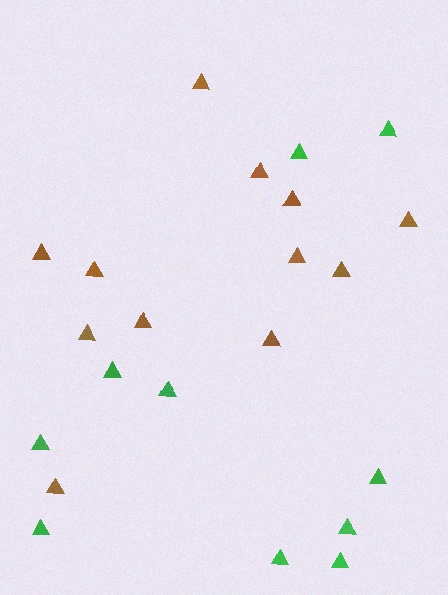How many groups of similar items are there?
There are 2 groups: one group of brown triangles (12) and one group of green triangles (10).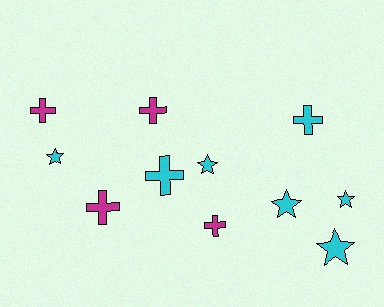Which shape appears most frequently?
Cross, with 6 objects.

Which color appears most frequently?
Cyan, with 7 objects.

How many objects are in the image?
There are 11 objects.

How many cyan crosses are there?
There are 2 cyan crosses.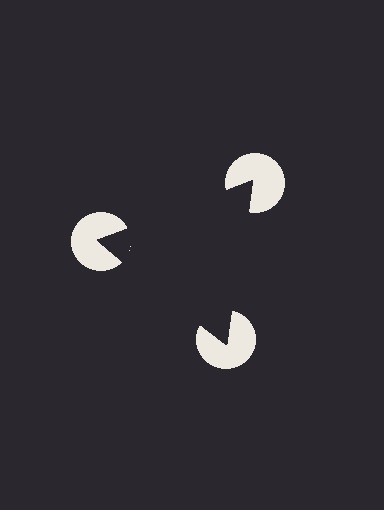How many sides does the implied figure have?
3 sides.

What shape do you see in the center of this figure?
An illusory triangle — its edges are inferred from the aligned wedge cuts in the pac-man discs, not physically drawn.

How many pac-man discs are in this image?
There are 3 — one at each vertex of the illusory triangle.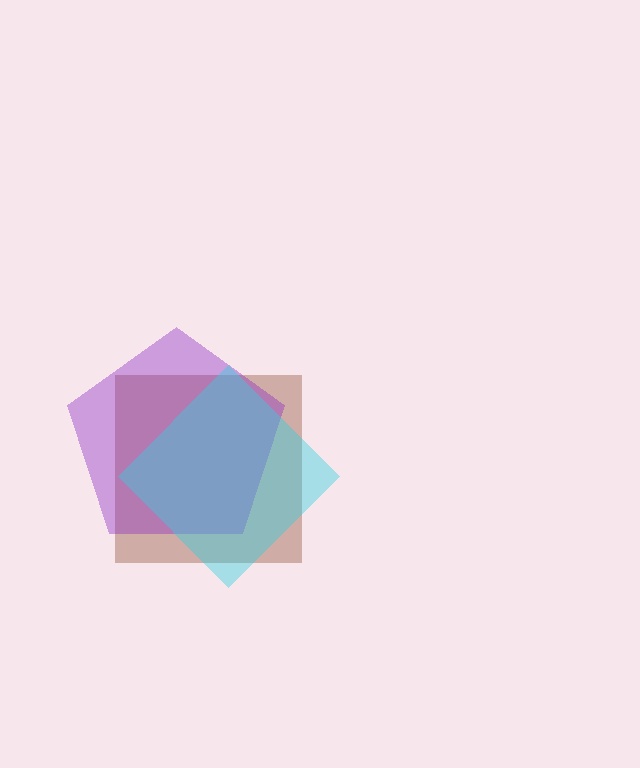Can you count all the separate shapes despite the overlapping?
Yes, there are 3 separate shapes.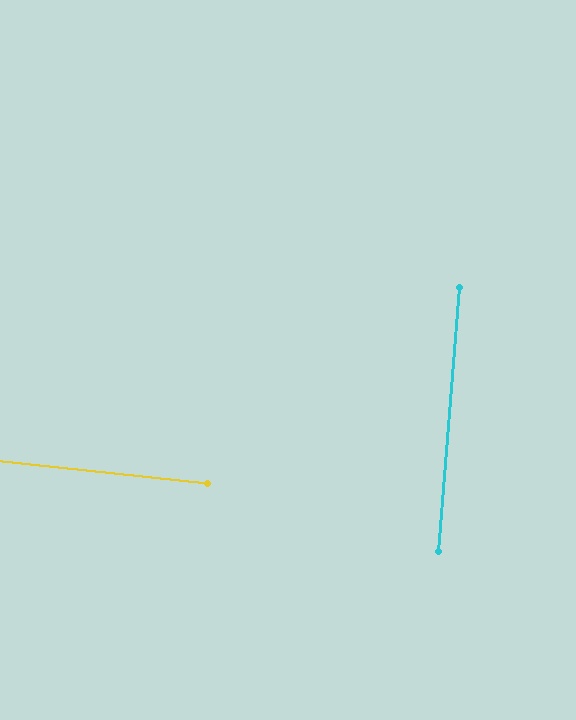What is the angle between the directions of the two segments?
Approximately 88 degrees.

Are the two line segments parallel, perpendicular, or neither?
Perpendicular — they meet at approximately 88°.